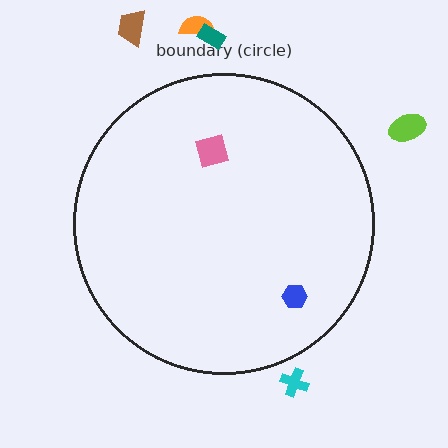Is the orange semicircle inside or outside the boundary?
Outside.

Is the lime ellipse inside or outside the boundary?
Outside.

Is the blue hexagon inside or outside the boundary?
Inside.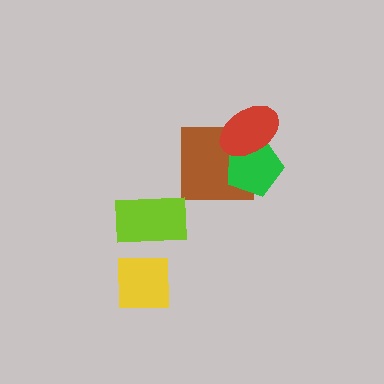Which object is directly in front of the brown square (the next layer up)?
The green pentagon is directly in front of the brown square.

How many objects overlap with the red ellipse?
2 objects overlap with the red ellipse.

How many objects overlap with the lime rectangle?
0 objects overlap with the lime rectangle.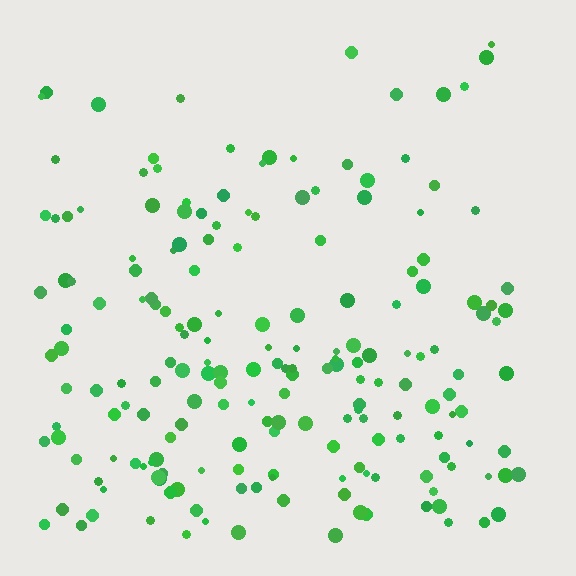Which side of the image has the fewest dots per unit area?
The top.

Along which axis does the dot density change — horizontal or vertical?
Vertical.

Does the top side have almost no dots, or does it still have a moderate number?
Still a moderate number, just noticeably fewer than the bottom.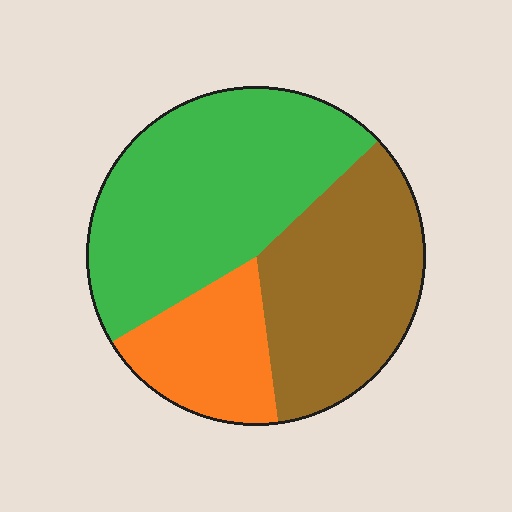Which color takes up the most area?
Green, at roughly 45%.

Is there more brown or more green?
Green.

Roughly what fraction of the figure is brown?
Brown takes up between a third and a half of the figure.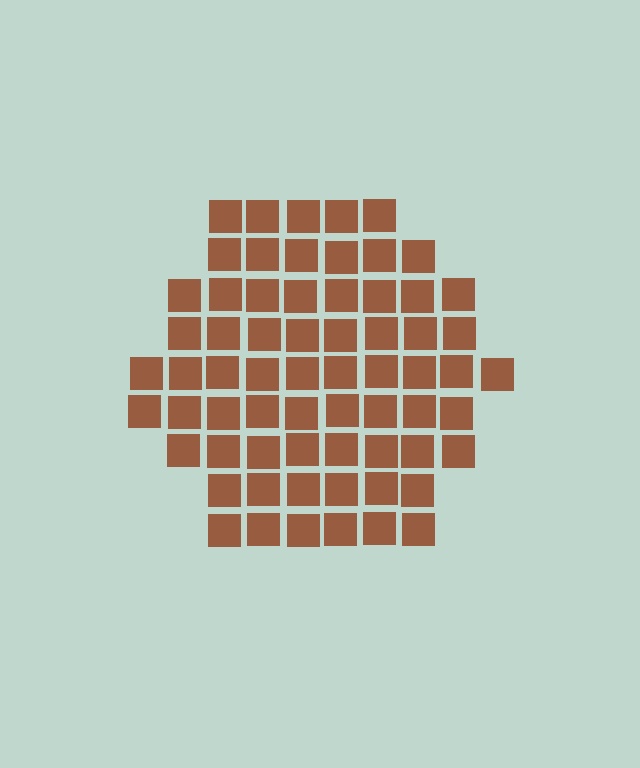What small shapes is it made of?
It is made of small squares.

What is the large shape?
The large shape is a hexagon.